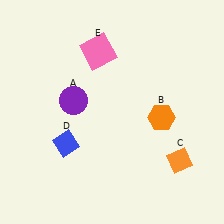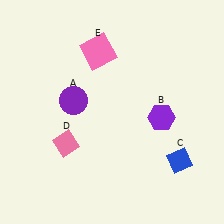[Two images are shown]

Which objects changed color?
B changed from orange to purple. C changed from orange to blue. D changed from blue to pink.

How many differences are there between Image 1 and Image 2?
There are 3 differences between the two images.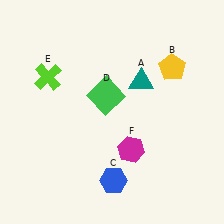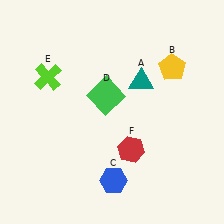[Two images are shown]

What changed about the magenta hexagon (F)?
In Image 1, F is magenta. In Image 2, it changed to red.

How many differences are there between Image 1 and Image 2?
There is 1 difference between the two images.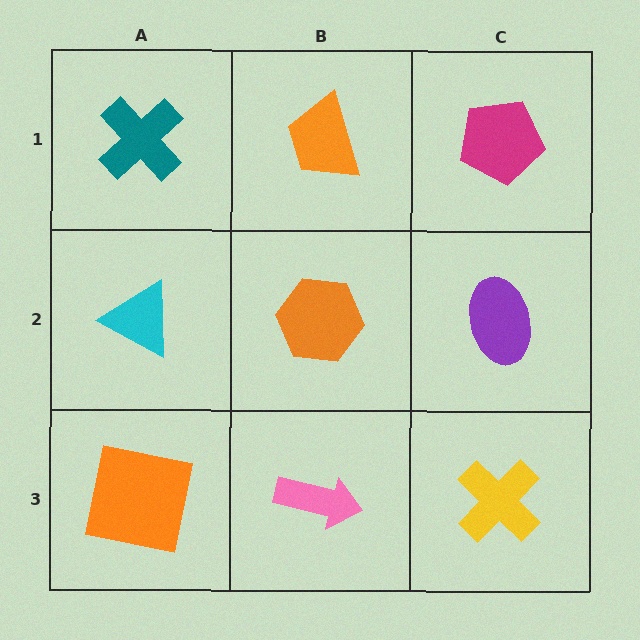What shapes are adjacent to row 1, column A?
A cyan triangle (row 2, column A), an orange trapezoid (row 1, column B).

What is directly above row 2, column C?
A magenta pentagon.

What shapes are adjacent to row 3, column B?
An orange hexagon (row 2, column B), an orange square (row 3, column A), a yellow cross (row 3, column C).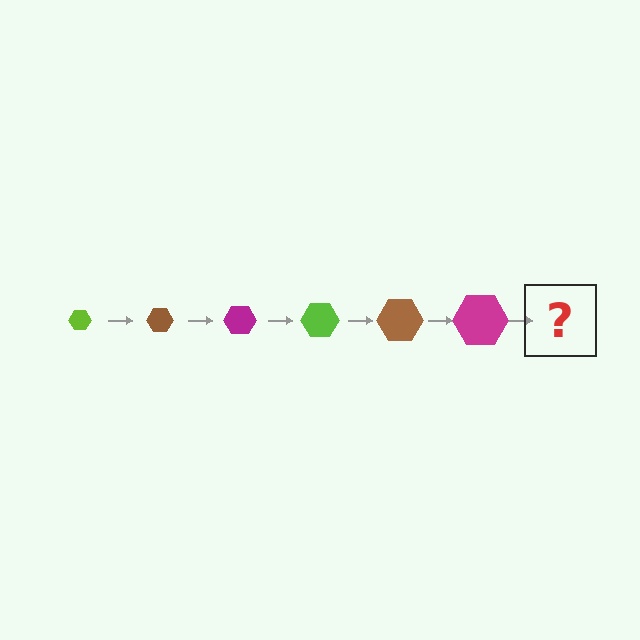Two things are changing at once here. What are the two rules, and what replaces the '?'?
The two rules are that the hexagon grows larger each step and the color cycles through lime, brown, and magenta. The '?' should be a lime hexagon, larger than the previous one.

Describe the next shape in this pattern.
It should be a lime hexagon, larger than the previous one.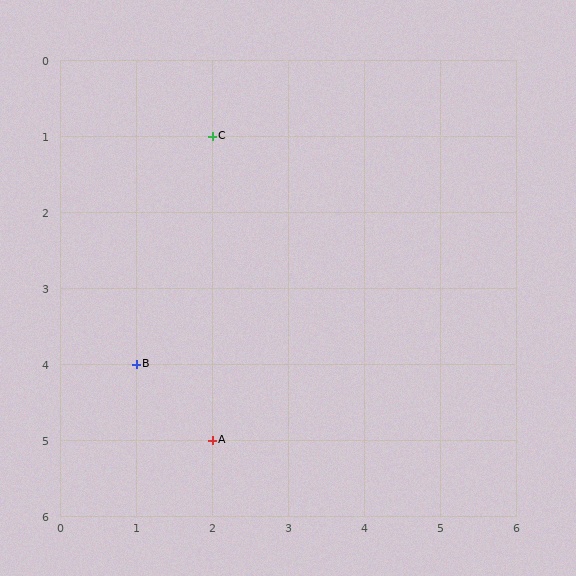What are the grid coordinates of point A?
Point A is at grid coordinates (2, 5).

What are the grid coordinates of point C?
Point C is at grid coordinates (2, 1).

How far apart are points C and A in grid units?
Points C and A are 4 rows apart.